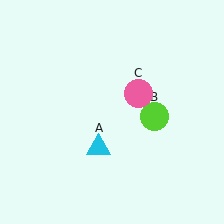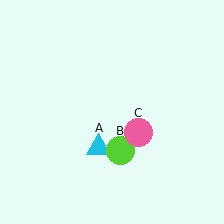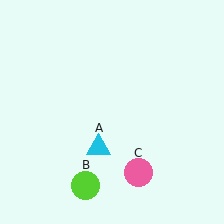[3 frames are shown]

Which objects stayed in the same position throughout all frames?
Cyan triangle (object A) remained stationary.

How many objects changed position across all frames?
2 objects changed position: lime circle (object B), pink circle (object C).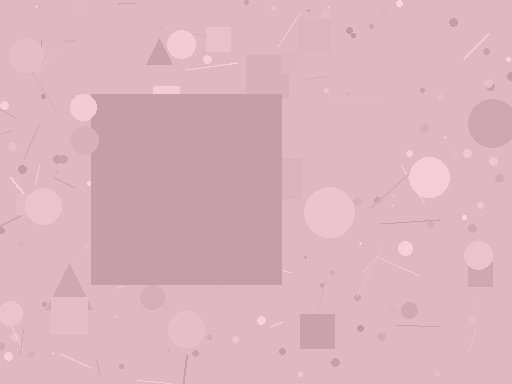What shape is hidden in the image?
A square is hidden in the image.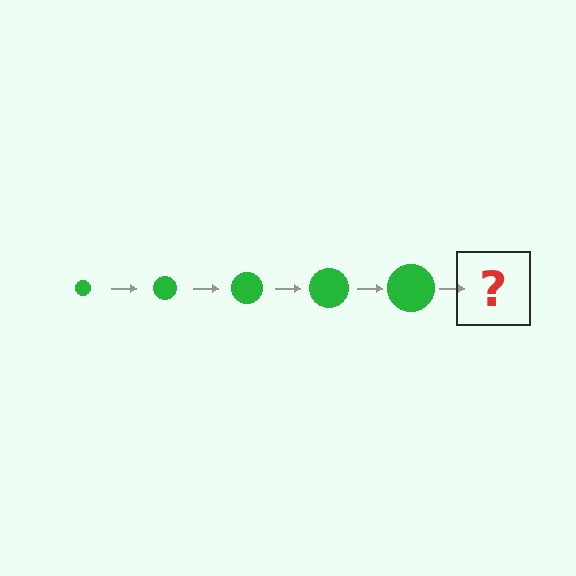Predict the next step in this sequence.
The next step is a green circle, larger than the previous one.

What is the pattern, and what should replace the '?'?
The pattern is that the circle gets progressively larger each step. The '?' should be a green circle, larger than the previous one.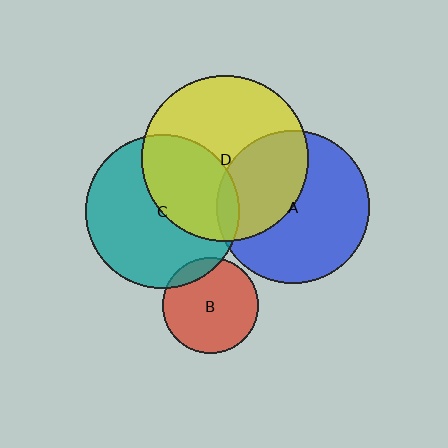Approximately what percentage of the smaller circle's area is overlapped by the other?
Approximately 5%.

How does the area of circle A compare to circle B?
Approximately 2.5 times.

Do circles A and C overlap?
Yes.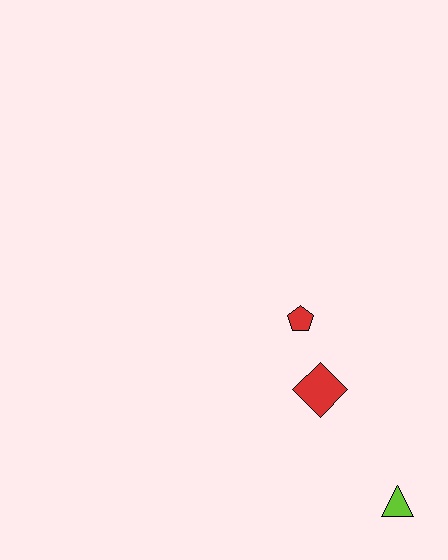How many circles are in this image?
There are no circles.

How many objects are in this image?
There are 3 objects.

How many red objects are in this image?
There are 2 red objects.